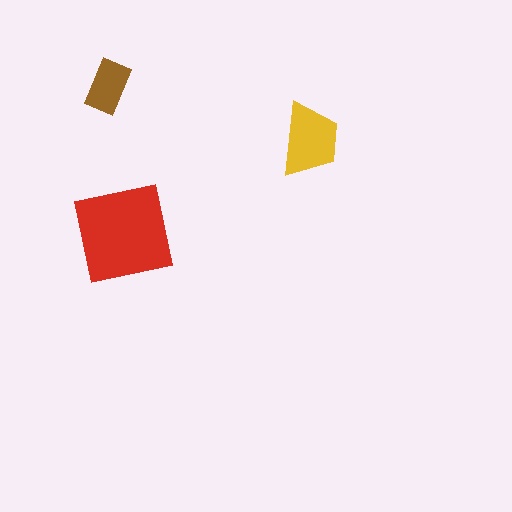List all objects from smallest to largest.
The brown rectangle, the yellow trapezoid, the red square.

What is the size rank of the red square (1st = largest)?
1st.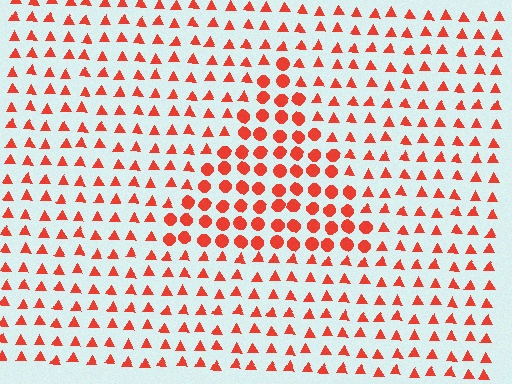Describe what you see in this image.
The image is filled with small red elements arranged in a uniform grid. A triangle-shaped region contains circles, while the surrounding area contains triangles. The boundary is defined purely by the change in element shape.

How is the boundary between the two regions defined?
The boundary is defined by a change in element shape: circles inside vs. triangles outside. All elements share the same color and spacing.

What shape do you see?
I see a triangle.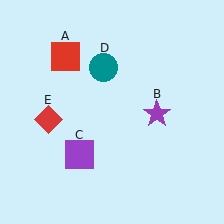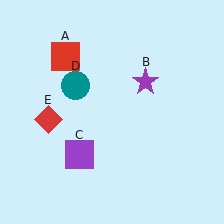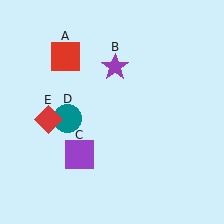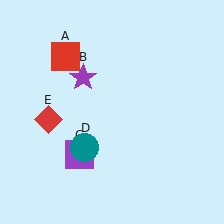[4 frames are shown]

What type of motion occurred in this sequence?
The purple star (object B), teal circle (object D) rotated counterclockwise around the center of the scene.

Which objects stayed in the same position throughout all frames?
Red square (object A) and purple square (object C) and red diamond (object E) remained stationary.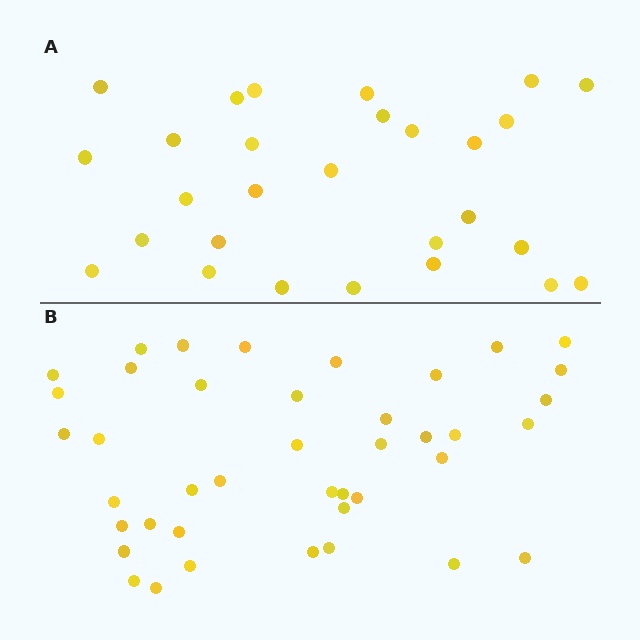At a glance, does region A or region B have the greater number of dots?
Region B (the bottom region) has more dots.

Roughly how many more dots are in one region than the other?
Region B has approximately 15 more dots than region A.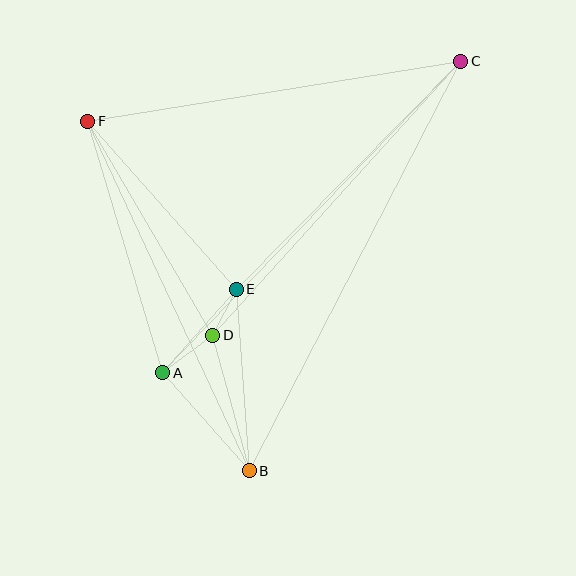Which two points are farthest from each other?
Points B and C are farthest from each other.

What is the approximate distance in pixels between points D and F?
The distance between D and F is approximately 248 pixels.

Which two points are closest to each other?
Points D and E are closest to each other.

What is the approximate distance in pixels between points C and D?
The distance between C and D is approximately 370 pixels.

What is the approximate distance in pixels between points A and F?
The distance between A and F is approximately 262 pixels.